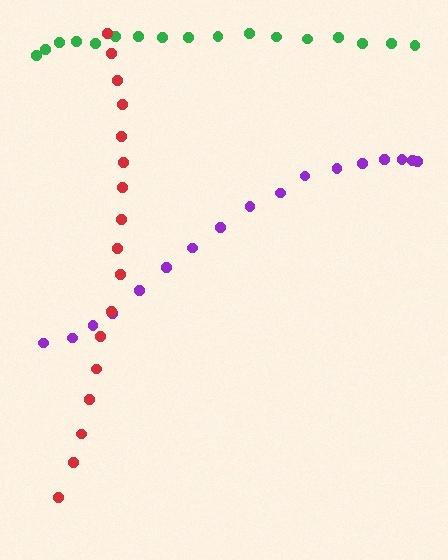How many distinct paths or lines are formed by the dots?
There are 3 distinct paths.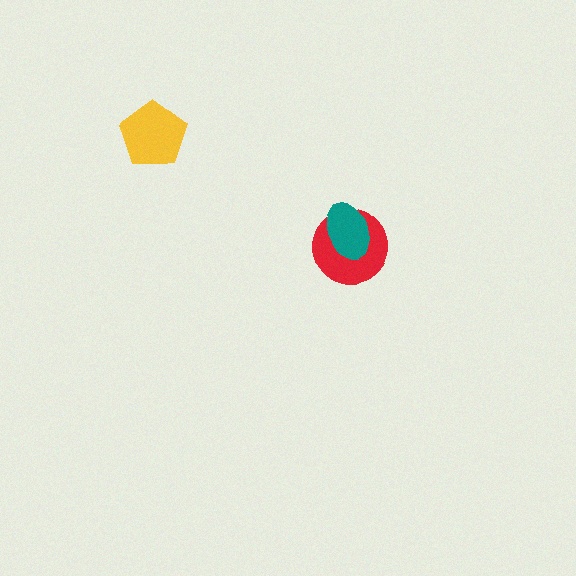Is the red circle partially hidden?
Yes, it is partially covered by another shape.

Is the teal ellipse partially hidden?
No, no other shape covers it.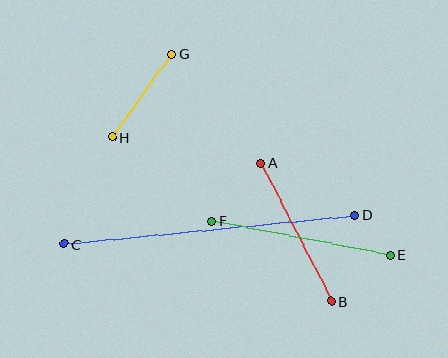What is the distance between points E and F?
The distance is approximately 182 pixels.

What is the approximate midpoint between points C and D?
The midpoint is at approximately (210, 230) pixels.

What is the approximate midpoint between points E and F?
The midpoint is at approximately (301, 238) pixels.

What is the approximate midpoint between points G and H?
The midpoint is at approximately (142, 96) pixels.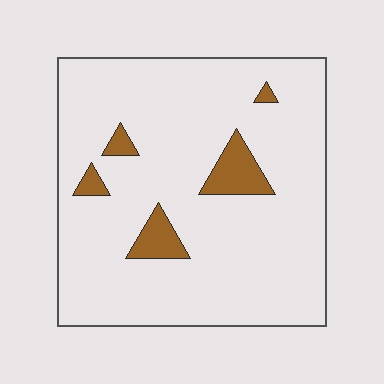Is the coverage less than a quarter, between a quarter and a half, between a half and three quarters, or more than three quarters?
Less than a quarter.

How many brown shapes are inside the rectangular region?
5.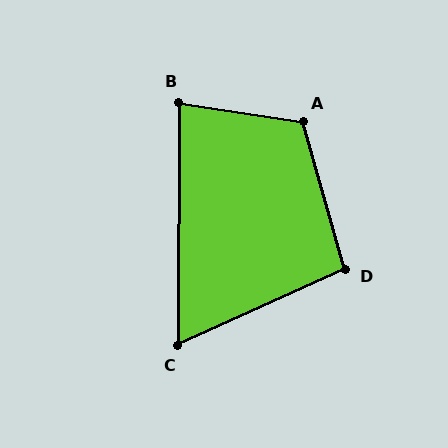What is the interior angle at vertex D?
Approximately 98 degrees (obtuse).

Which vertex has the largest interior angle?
A, at approximately 114 degrees.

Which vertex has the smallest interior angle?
C, at approximately 66 degrees.